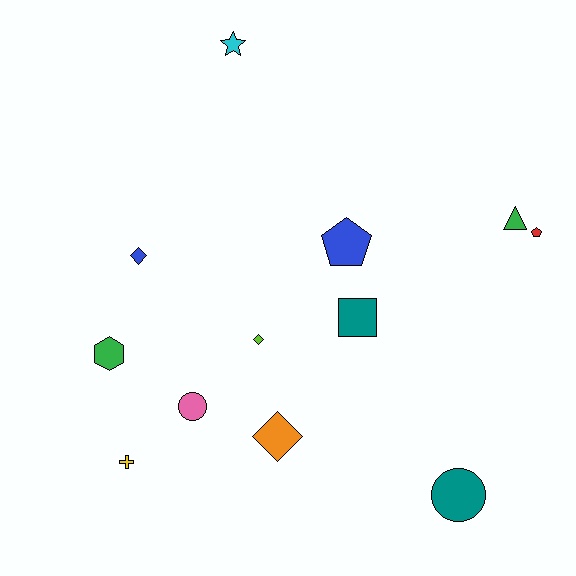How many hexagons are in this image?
There is 1 hexagon.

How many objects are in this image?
There are 12 objects.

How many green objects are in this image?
There are 2 green objects.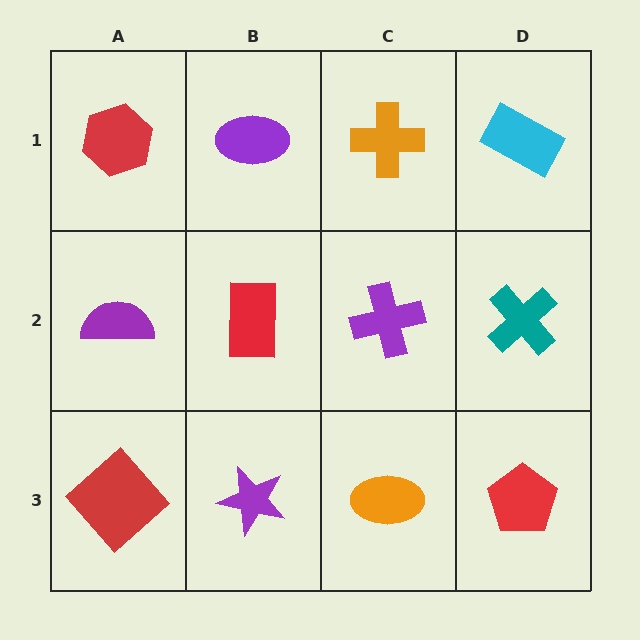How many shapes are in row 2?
4 shapes.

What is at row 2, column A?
A purple semicircle.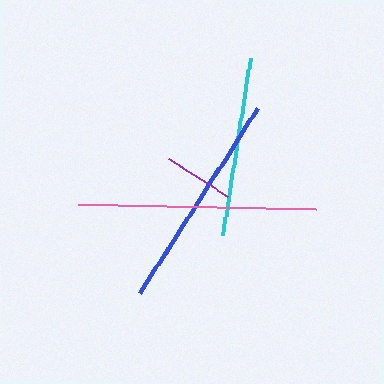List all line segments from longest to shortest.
From longest to shortest: pink, blue, cyan, purple.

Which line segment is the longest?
The pink line is the longest at approximately 238 pixels.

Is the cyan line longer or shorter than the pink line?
The pink line is longer than the cyan line.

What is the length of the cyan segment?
The cyan segment is approximately 179 pixels long.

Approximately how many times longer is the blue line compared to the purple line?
The blue line is approximately 3.1 times the length of the purple line.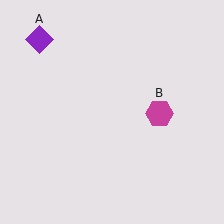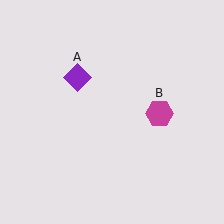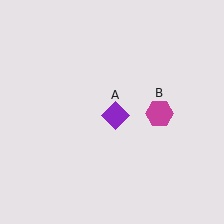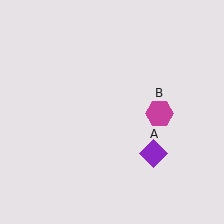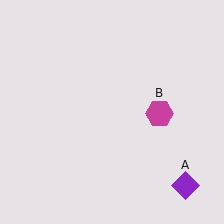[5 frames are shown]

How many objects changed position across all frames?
1 object changed position: purple diamond (object A).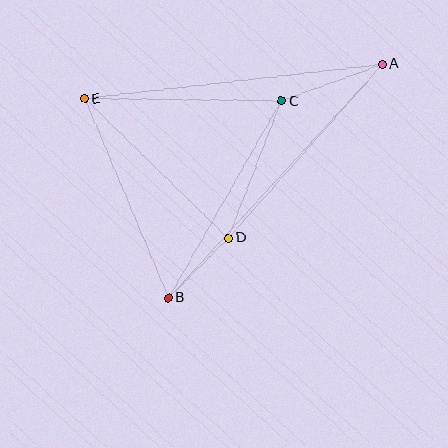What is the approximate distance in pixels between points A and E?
The distance between A and E is approximately 300 pixels.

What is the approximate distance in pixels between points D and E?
The distance between D and E is approximately 200 pixels.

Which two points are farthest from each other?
Points A and B are farthest from each other.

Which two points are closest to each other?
Points B and D are closest to each other.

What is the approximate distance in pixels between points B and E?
The distance between B and E is approximately 216 pixels.